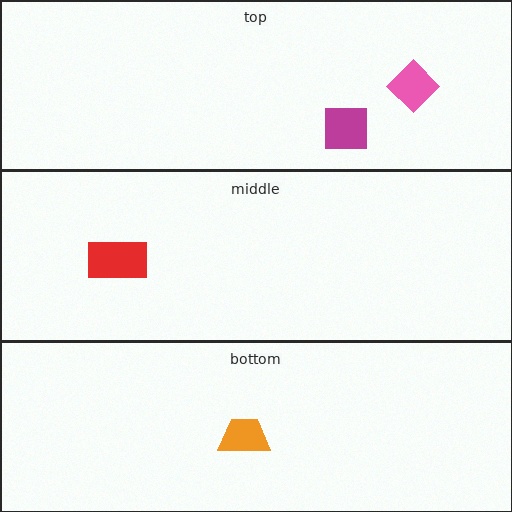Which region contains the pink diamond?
The top region.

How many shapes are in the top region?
2.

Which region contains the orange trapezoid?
The bottom region.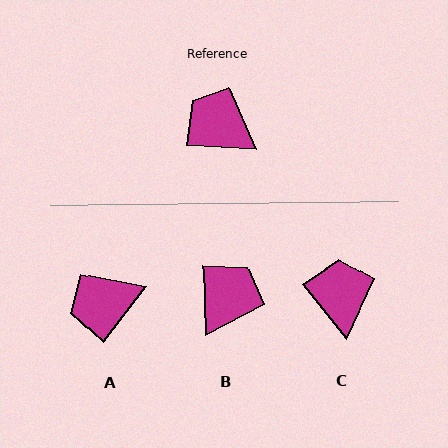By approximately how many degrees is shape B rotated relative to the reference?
Approximately 85 degrees clockwise.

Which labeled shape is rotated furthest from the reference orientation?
B, about 85 degrees away.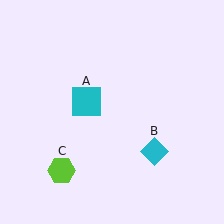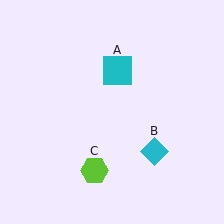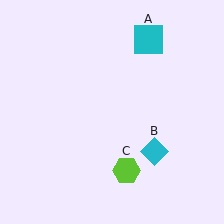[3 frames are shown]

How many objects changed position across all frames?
2 objects changed position: cyan square (object A), lime hexagon (object C).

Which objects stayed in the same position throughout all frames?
Cyan diamond (object B) remained stationary.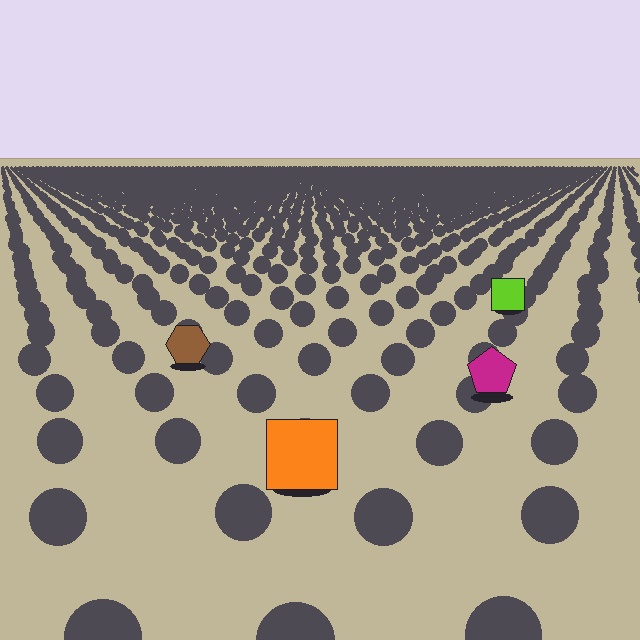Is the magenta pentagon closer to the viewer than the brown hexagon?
Yes. The magenta pentagon is closer — you can tell from the texture gradient: the ground texture is coarser near it.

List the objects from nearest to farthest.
From nearest to farthest: the orange square, the magenta pentagon, the brown hexagon, the lime square.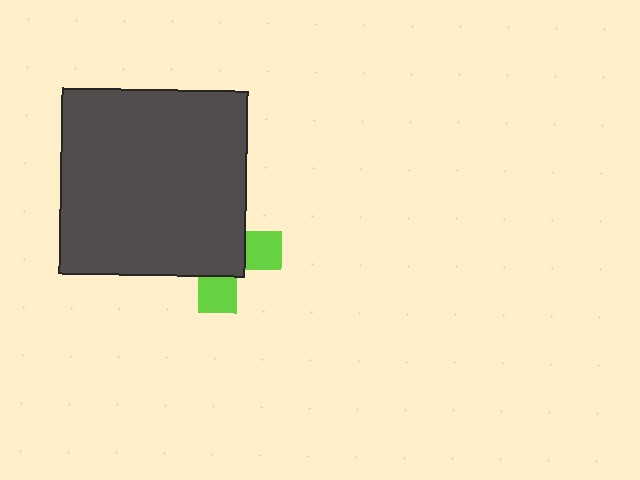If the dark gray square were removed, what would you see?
You would see the complete lime cross.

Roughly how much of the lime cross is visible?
A small part of it is visible (roughly 33%).